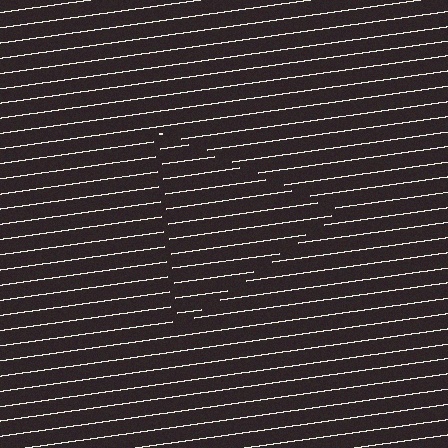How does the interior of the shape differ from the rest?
The interior of the shape contains the same grating, shifted by half a period — the contour is defined by the phase discontinuity where line-ends from the inner and outer gratings abut.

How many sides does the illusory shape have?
3 sides — the line-ends trace a triangle.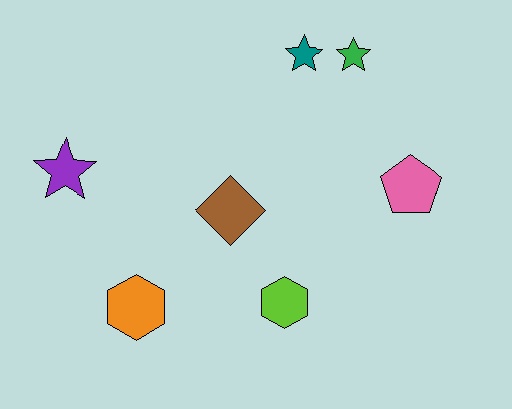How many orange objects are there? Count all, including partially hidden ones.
There is 1 orange object.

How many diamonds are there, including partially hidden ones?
There is 1 diamond.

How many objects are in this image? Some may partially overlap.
There are 7 objects.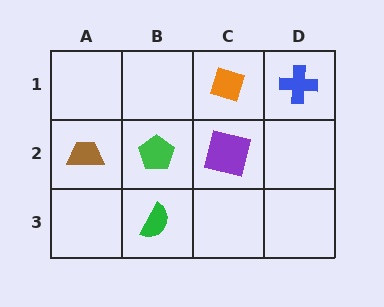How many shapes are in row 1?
2 shapes.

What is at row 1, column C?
An orange diamond.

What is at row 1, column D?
A blue cross.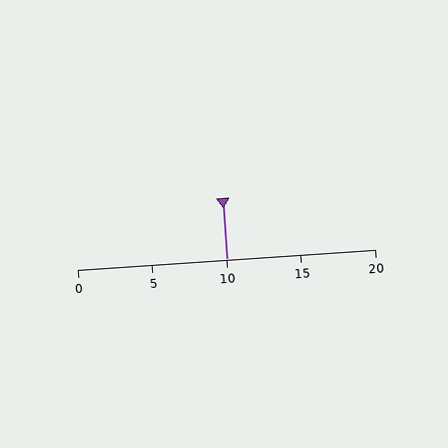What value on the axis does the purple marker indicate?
The marker indicates approximately 10.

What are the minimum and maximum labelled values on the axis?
The axis runs from 0 to 20.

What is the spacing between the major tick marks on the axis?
The major ticks are spaced 5 apart.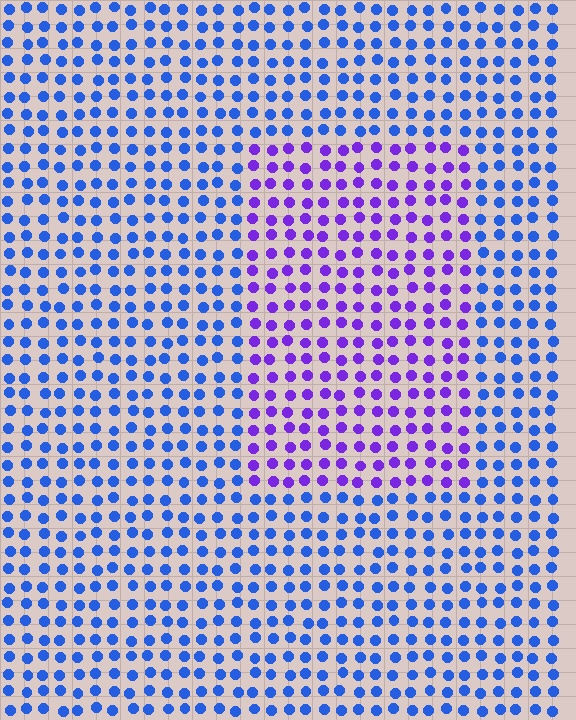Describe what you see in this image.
The image is filled with small blue elements in a uniform arrangement. A rectangle-shaped region is visible where the elements are tinted to a slightly different hue, forming a subtle color boundary.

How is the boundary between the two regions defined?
The boundary is defined purely by a slight shift in hue (about 45 degrees). Spacing, size, and orientation are identical on both sides.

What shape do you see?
I see a rectangle.